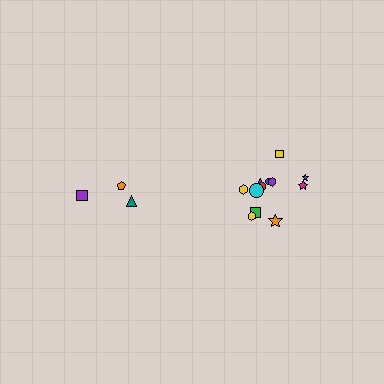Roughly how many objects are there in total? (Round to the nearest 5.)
Roughly 15 objects in total.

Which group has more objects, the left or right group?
The right group.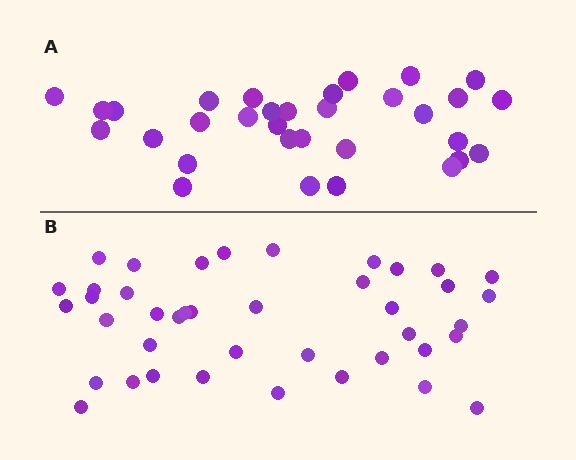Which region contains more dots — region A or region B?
Region B (the bottom region) has more dots.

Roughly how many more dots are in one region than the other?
Region B has roughly 8 or so more dots than region A.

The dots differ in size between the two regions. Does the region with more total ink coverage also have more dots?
No. Region A has more total ink coverage because its dots are larger, but region B actually contains more individual dots. Total area can be misleading — the number of items is what matters here.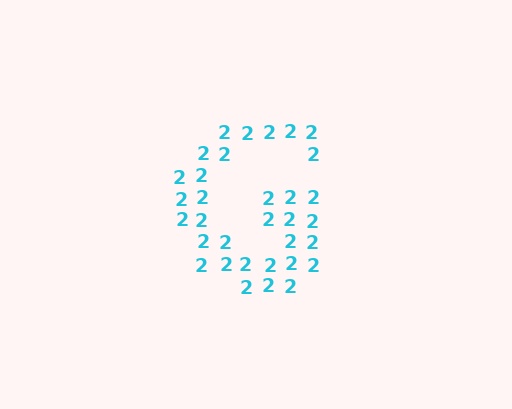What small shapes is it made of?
It is made of small digit 2's.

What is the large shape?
The large shape is the letter G.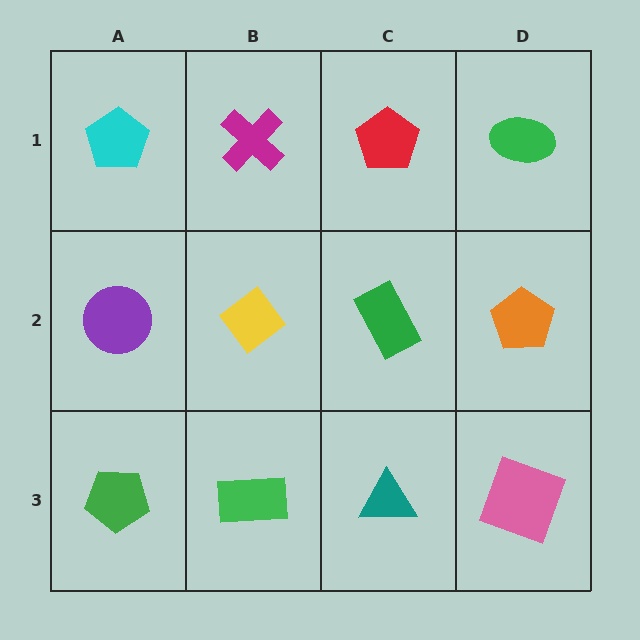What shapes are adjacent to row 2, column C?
A red pentagon (row 1, column C), a teal triangle (row 3, column C), a yellow diamond (row 2, column B), an orange pentagon (row 2, column D).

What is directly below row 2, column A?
A green pentagon.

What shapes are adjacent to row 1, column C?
A green rectangle (row 2, column C), a magenta cross (row 1, column B), a green ellipse (row 1, column D).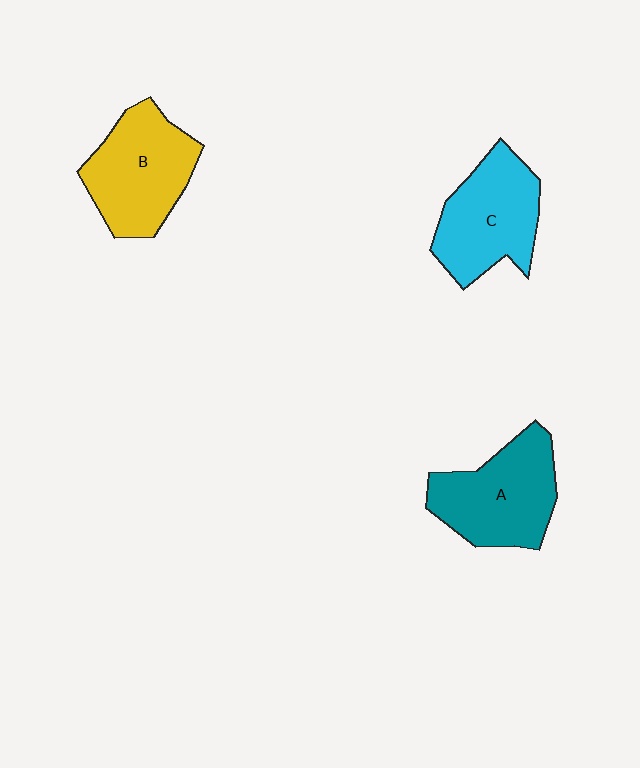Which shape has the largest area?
Shape A (teal).